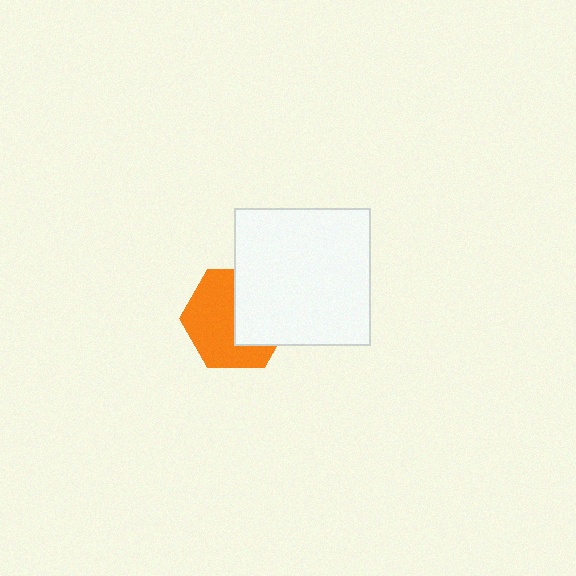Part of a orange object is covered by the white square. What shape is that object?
It is a hexagon.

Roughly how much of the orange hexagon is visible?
About half of it is visible (roughly 57%).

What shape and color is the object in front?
The object in front is a white square.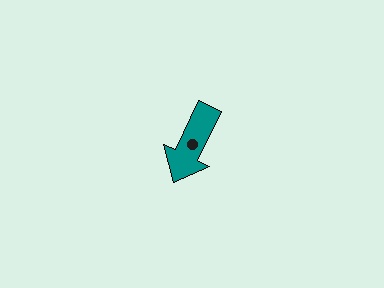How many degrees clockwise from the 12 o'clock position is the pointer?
Approximately 206 degrees.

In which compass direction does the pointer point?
Southwest.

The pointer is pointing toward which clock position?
Roughly 7 o'clock.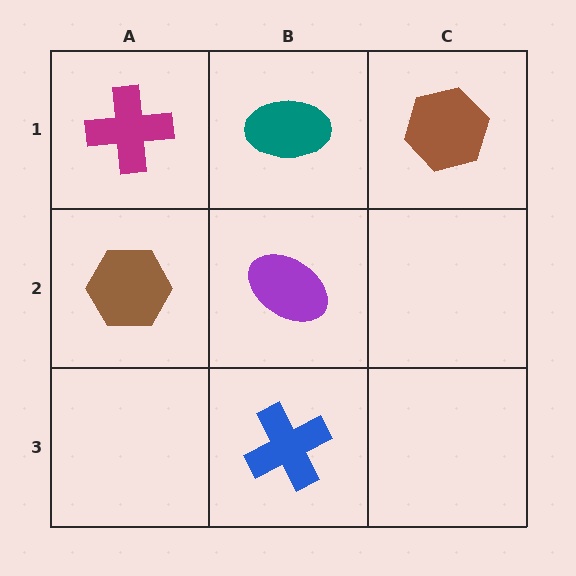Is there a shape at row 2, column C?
No, that cell is empty.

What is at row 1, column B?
A teal ellipse.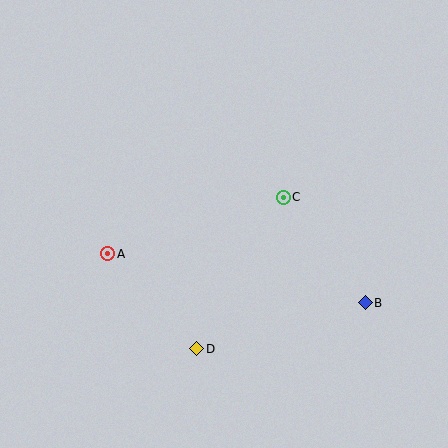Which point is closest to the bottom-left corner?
Point D is closest to the bottom-left corner.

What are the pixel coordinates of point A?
Point A is at (108, 254).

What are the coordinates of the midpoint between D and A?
The midpoint between D and A is at (152, 301).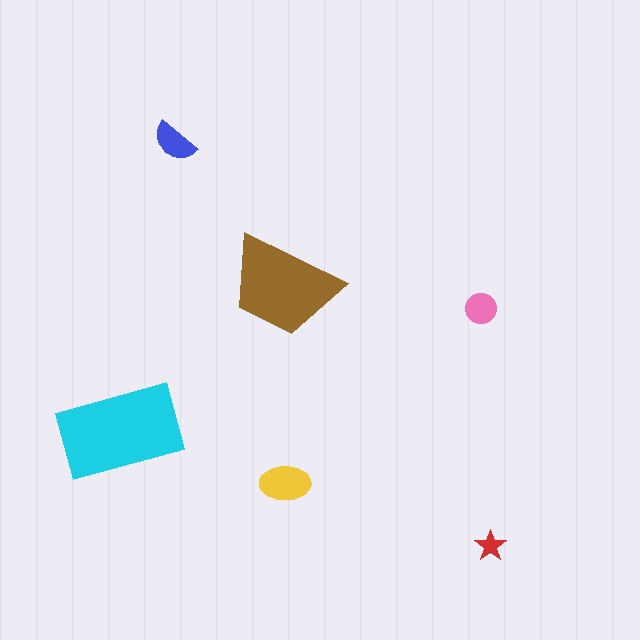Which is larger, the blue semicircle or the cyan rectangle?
The cyan rectangle.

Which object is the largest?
The cyan rectangle.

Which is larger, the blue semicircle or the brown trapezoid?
The brown trapezoid.